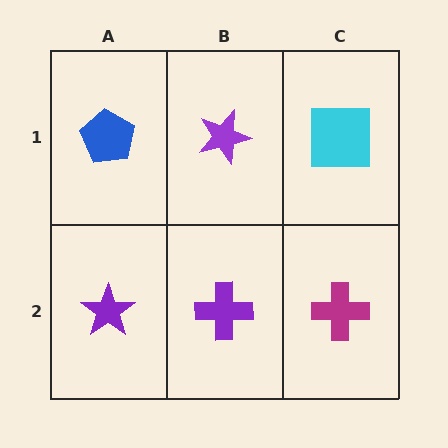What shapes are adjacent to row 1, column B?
A purple cross (row 2, column B), a blue pentagon (row 1, column A), a cyan square (row 1, column C).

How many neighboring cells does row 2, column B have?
3.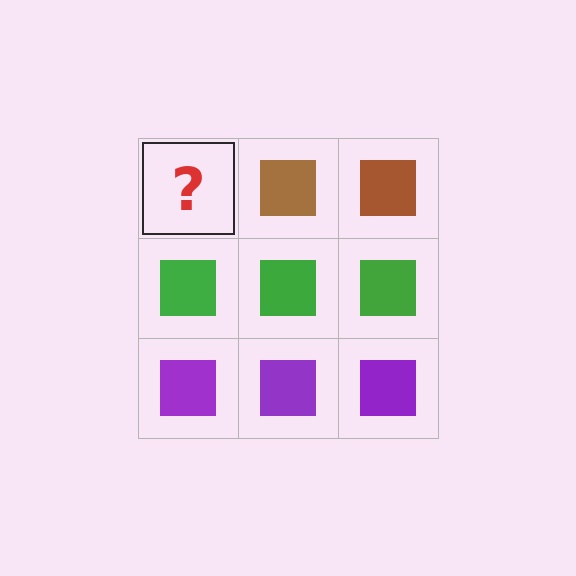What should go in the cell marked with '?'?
The missing cell should contain a brown square.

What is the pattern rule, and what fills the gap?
The rule is that each row has a consistent color. The gap should be filled with a brown square.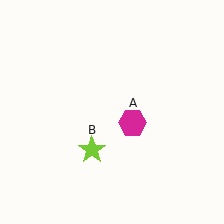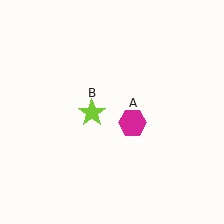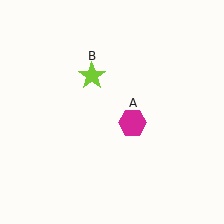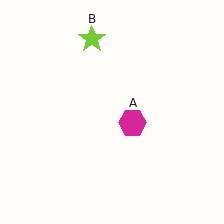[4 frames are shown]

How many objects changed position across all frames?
1 object changed position: lime star (object B).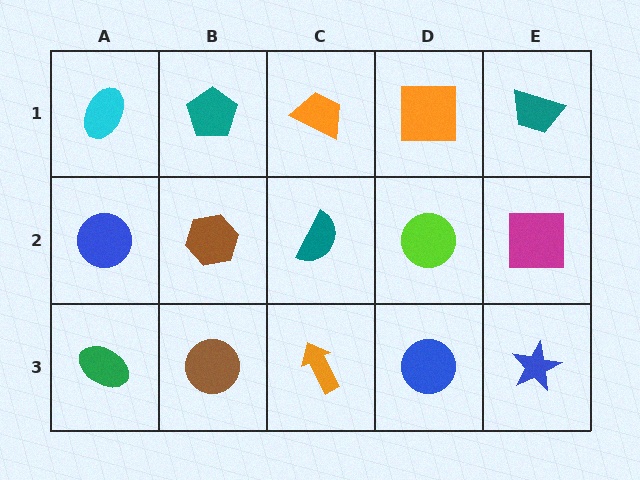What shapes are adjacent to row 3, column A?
A blue circle (row 2, column A), a brown circle (row 3, column B).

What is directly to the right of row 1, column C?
An orange square.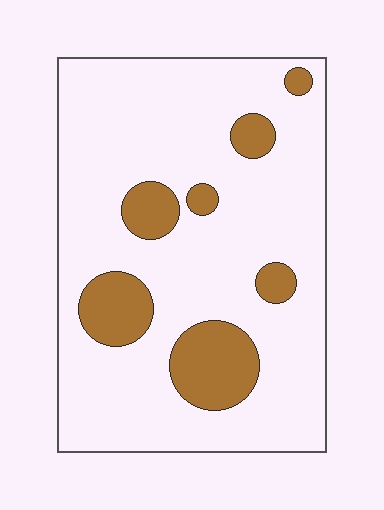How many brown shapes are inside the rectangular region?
7.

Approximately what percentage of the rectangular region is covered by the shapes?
Approximately 15%.